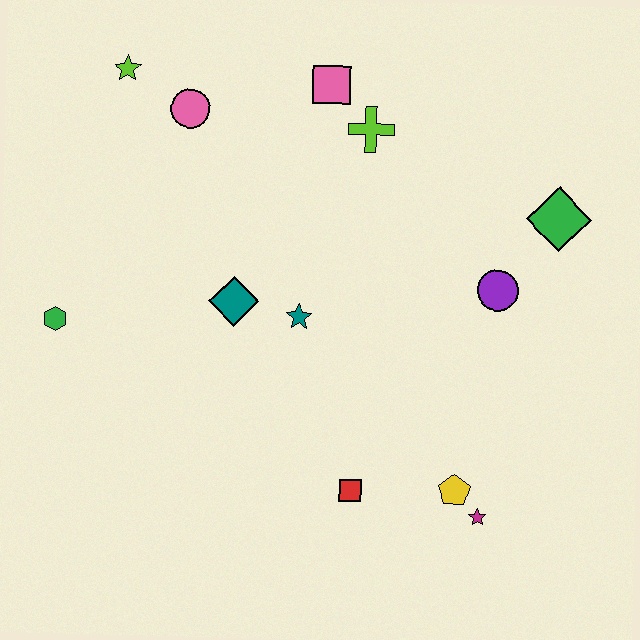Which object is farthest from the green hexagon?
The green diamond is farthest from the green hexagon.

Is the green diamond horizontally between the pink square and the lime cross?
No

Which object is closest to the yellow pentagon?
The magenta star is closest to the yellow pentagon.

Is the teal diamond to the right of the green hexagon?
Yes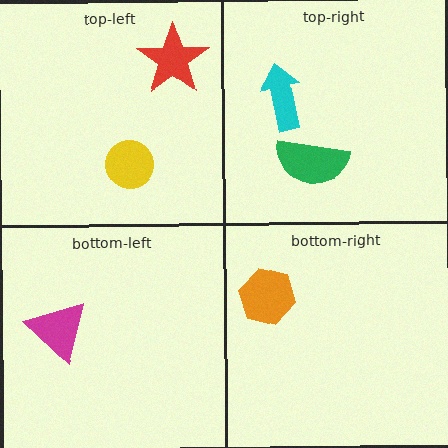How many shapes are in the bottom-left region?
1.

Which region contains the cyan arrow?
The top-right region.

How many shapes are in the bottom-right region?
1.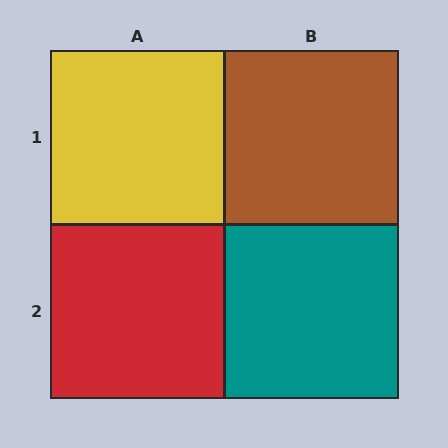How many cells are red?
1 cell is red.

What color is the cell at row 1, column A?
Yellow.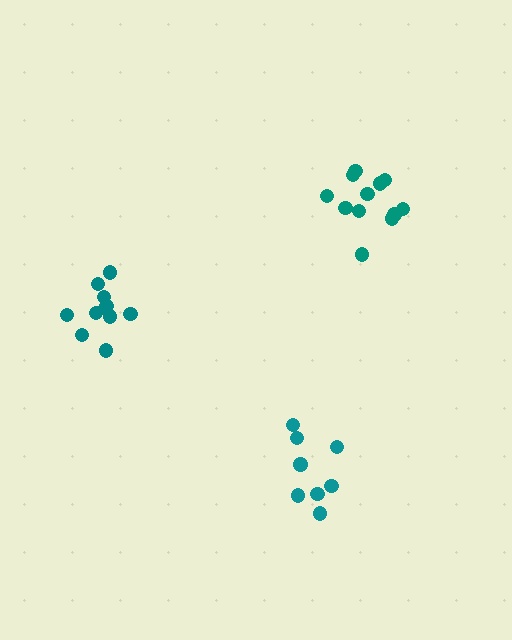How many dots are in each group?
Group 1: 8 dots, Group 2: 12 dots, Group 3: 11 dots (31 total).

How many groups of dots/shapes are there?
There are 3 groups.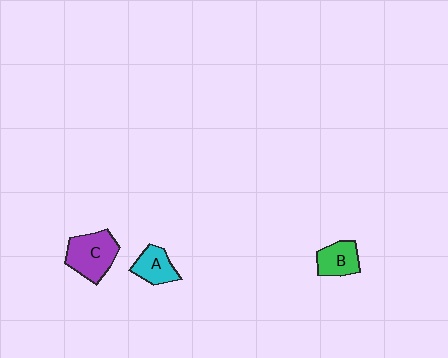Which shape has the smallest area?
Shape A (cyan).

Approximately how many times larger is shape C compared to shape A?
Approximately 1.6 times.